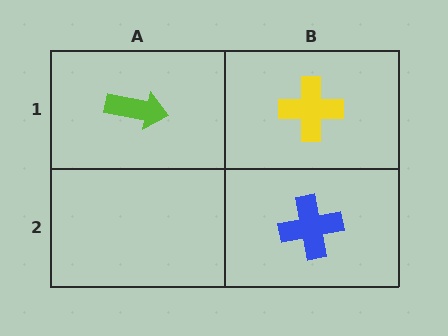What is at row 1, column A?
A lime arrow.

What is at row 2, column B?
A blue cross.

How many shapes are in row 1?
2 shapes.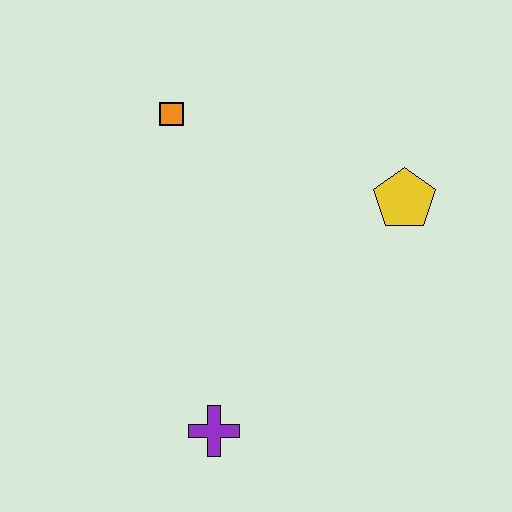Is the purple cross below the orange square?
Yes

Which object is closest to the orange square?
The yellow pentagon is closest to the orange square.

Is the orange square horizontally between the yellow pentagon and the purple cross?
No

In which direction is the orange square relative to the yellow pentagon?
The orange square is to the left of the yellow pentagon.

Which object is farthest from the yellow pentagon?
The purple cross is farthest from the yellow pentagon.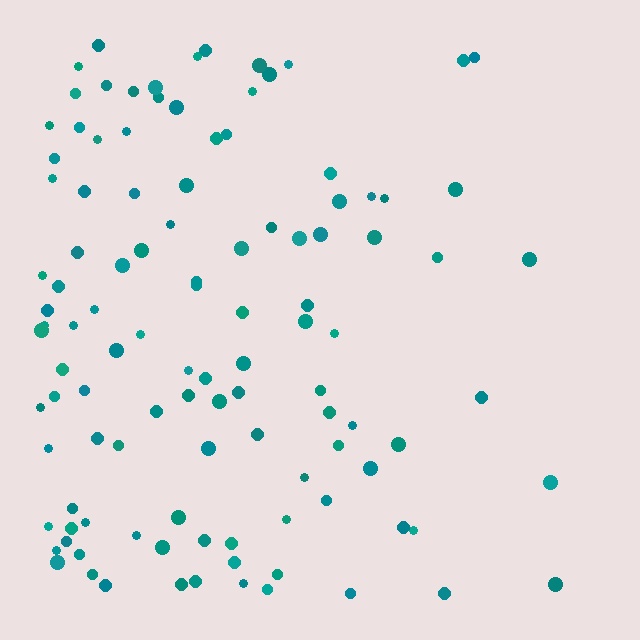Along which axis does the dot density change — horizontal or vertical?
Horizontal.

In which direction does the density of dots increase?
From right to left, with the left side densest.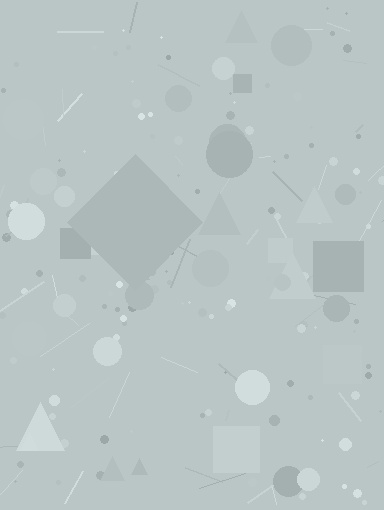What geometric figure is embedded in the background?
A diamond is embedded in the background.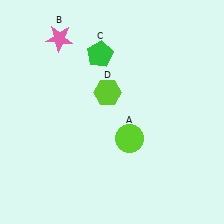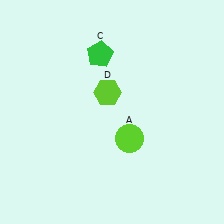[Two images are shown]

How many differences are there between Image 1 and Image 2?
There is 1 difference between the two images.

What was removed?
The pink star (B) was removed in Image 2.